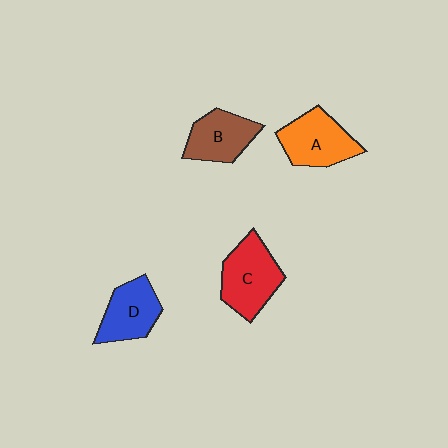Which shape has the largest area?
Shape C (red).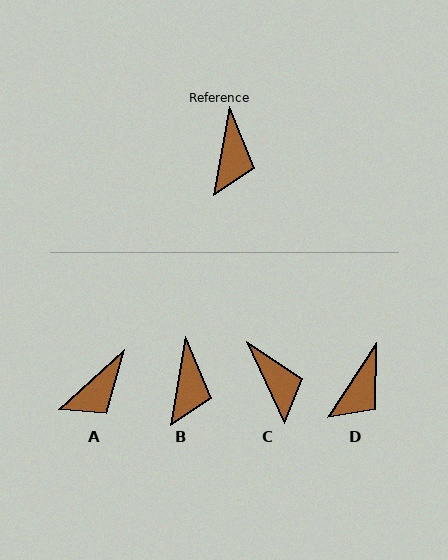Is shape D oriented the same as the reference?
No, it is off by about 23 degrees.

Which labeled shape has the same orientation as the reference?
B.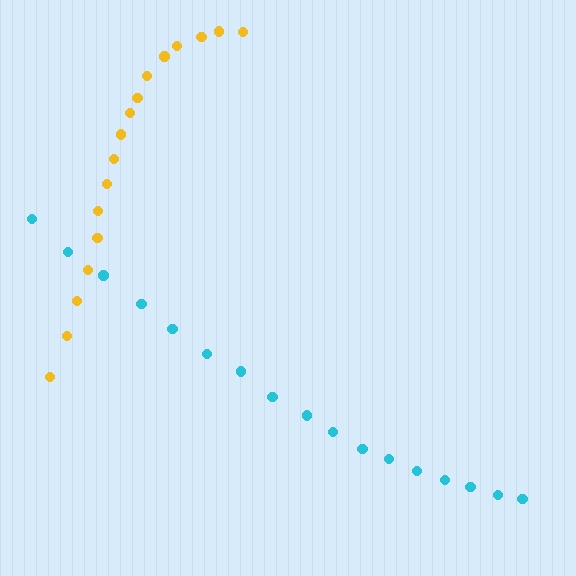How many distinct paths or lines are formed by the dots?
There are 2 distinct paths.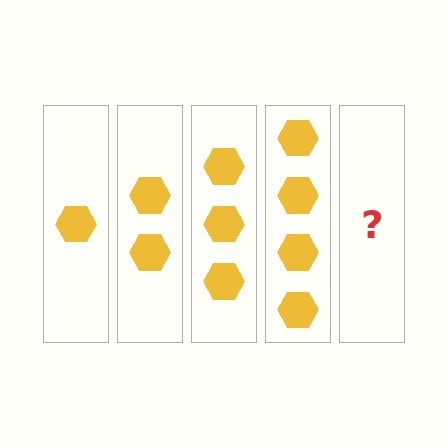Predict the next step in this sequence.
The next step is 5 hexagons.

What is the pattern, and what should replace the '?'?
The pattern is that each step adds one more hexagon. The '?' should be 5 hexagons.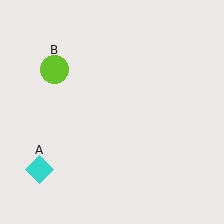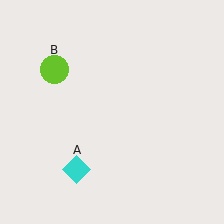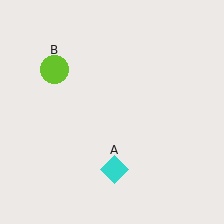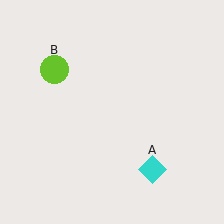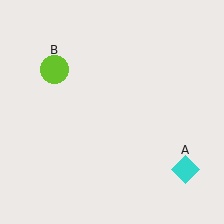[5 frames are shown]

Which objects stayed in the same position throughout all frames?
Lime circle (object B) remained stationary.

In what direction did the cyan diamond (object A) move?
The cyan diamond (object A) moved right.